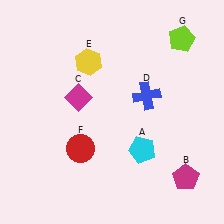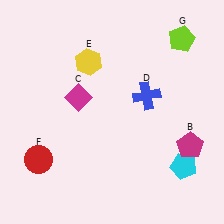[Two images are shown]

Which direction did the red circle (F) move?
The red circle (F) moved left.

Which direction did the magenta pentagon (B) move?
The magenta pentagon (B) moved up.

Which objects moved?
The objects that moved are: the cyan pentagon (A), the magenta pentagon (B), the red circle (F).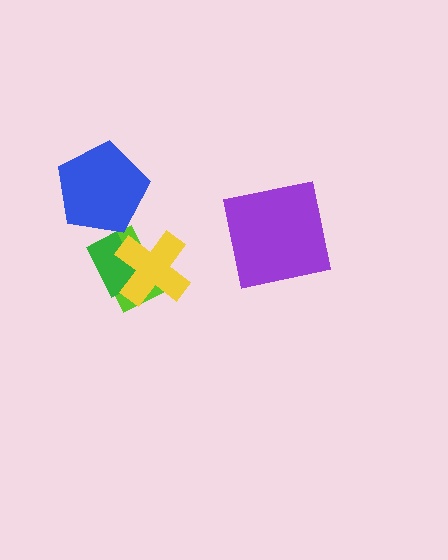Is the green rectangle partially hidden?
Yes, it is partially covered by another shape.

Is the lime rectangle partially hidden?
Yes, it is partially covered by another shape.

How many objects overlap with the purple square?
0 objects overlap with the purple square.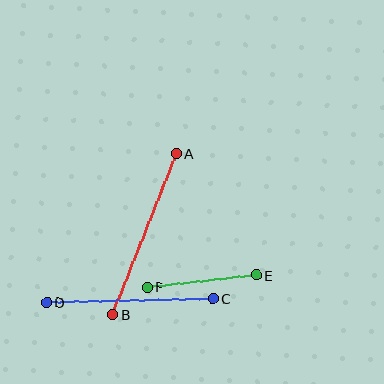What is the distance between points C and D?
The distance is approximately 166 pixels.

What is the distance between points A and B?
The distance is approximately 173 pixels.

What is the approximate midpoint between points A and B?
The midpoint is at approximately (144, 234) pixels.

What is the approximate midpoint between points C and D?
The midpoint is at approximately (130, 300) pixels.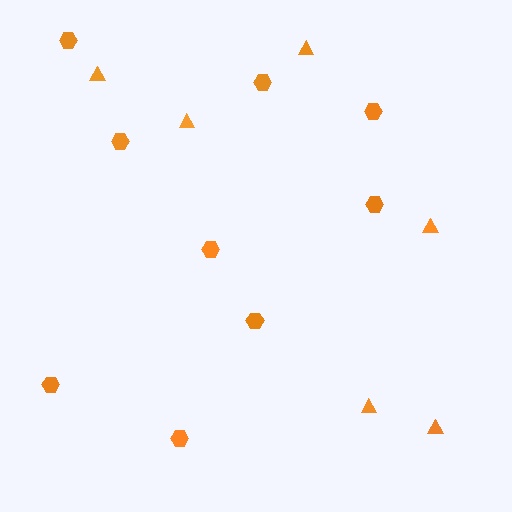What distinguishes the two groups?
There are 2 groups: one group of triangles (6) and one group of hexagons (9).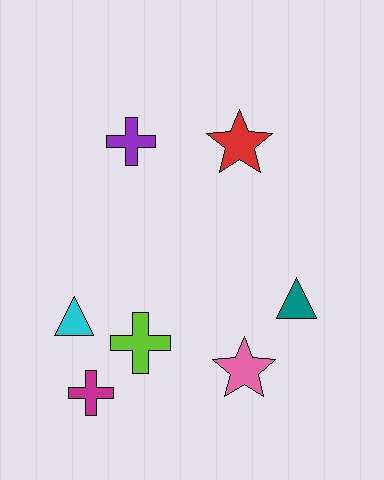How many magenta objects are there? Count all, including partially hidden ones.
There is 1 magenta object.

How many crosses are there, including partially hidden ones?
There are 3 crosses.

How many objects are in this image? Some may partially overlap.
There are 7 objects.